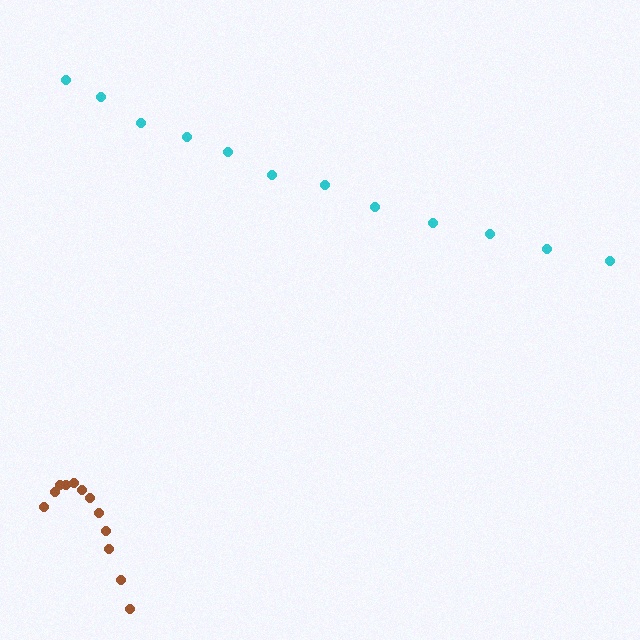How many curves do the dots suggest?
There are 2 distinct paths.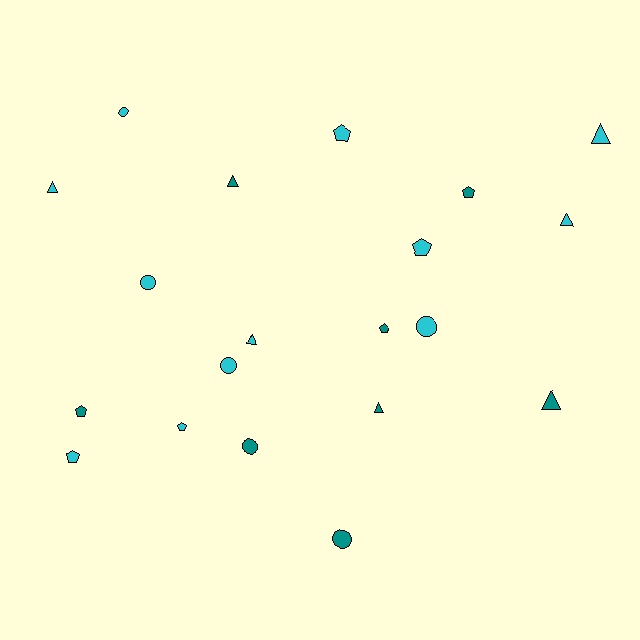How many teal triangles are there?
There are 3 teal triangles.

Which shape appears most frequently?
Triangle, with 7 objects.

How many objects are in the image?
There are 20 objects.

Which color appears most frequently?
Cyan, with 12 objects.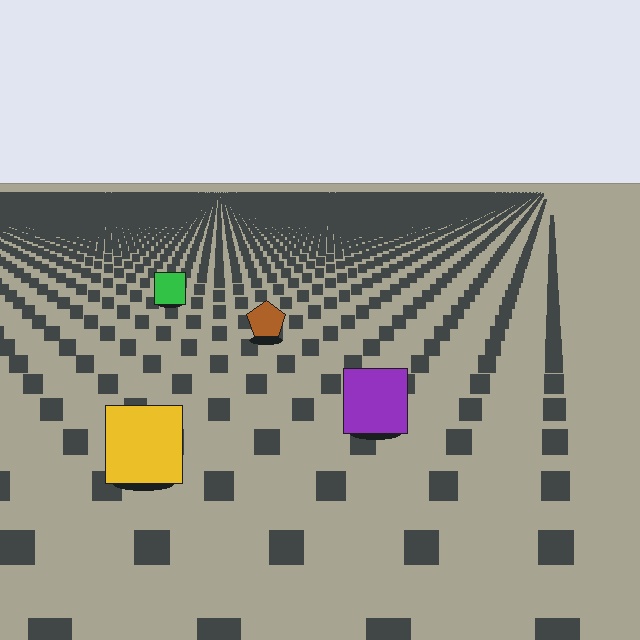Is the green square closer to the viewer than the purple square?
No. The purple square is closer — you can tell from the texture gradient: the ground texture is coarser near it.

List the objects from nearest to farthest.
From nearest to farthest: the yellow square, the purple square, the brown pentagon, the green square.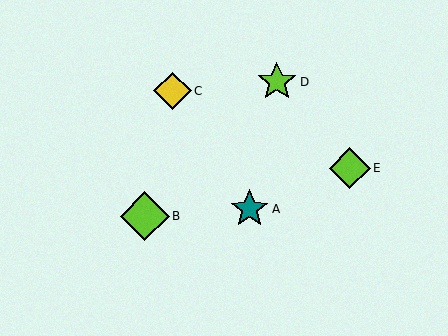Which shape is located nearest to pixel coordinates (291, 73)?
The lime star (labeled D) at (277, 82) is nearest to that location.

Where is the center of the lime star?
The center of the lime star is at (277, 82).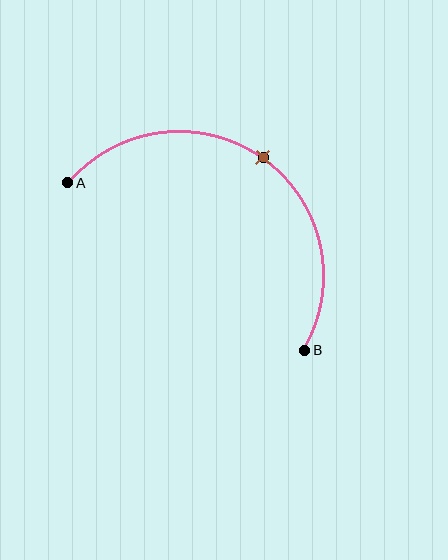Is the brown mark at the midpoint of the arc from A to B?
Yes. The brown mark lies on the arc at equal arc-length from both A and B — it is the arc midpoint.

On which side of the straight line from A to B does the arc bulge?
The arc bulges above and to the right of the straight line connecting A and B.